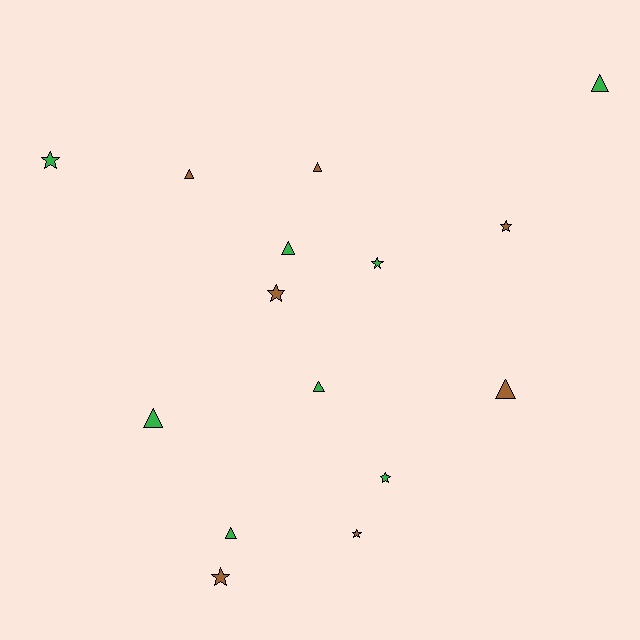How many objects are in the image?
There are 15 objects.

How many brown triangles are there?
There are 3 brown triangles.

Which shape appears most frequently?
Triangle, with 8 objects.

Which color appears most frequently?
Green, with 8 objects.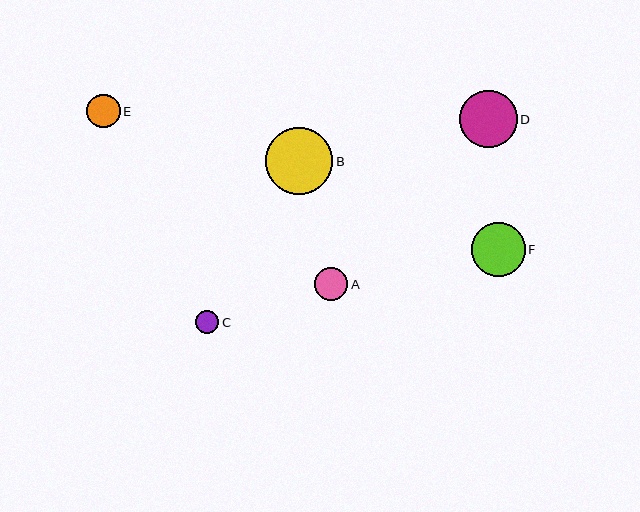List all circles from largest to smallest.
From largest to smallest: B, D, F, A, E, C.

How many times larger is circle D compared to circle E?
Circle D is approximately 1.7 times the size of circle E.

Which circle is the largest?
Circle B is the largest with a size of approximately 68 pixels.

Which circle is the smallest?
Circle C is the smallest with a size of approximately 23 pixels.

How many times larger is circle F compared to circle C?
Circle F is approximately 2.3 times the size of circle C.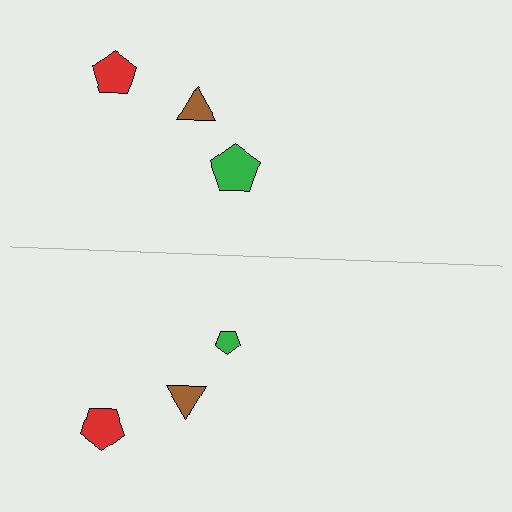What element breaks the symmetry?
The green pentagon on the bottom side has a different size than its mirror counterpart.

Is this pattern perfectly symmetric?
No, the pattern is not perfectly symmetric. The green pentagon on the bottom side has a different size than its mirror counterpart.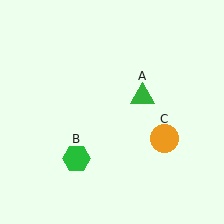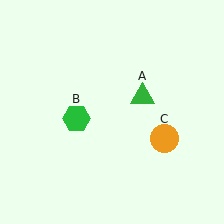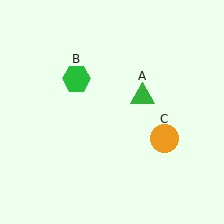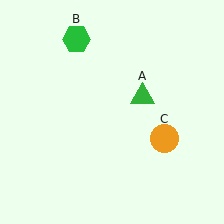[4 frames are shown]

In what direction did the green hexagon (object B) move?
The green hexagon (object B) moved up.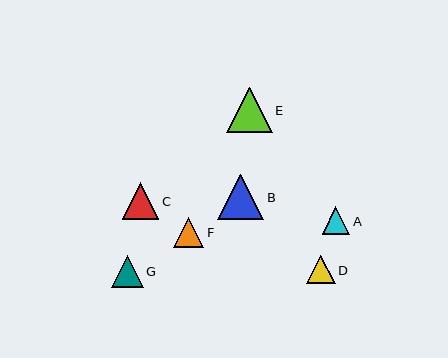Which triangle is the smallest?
Triangle A is the smallest with a size of approximately 27 pixels.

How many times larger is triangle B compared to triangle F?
Triangle B is approximately 1.5 times the size of triangle F.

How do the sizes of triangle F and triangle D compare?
Triangle F and triangle D are approximately the same size.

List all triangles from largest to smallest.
From largest to smallest: B, E, C, G, F, D, A.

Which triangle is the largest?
Triangle B is the largest with a size of approximately 46 pixels.